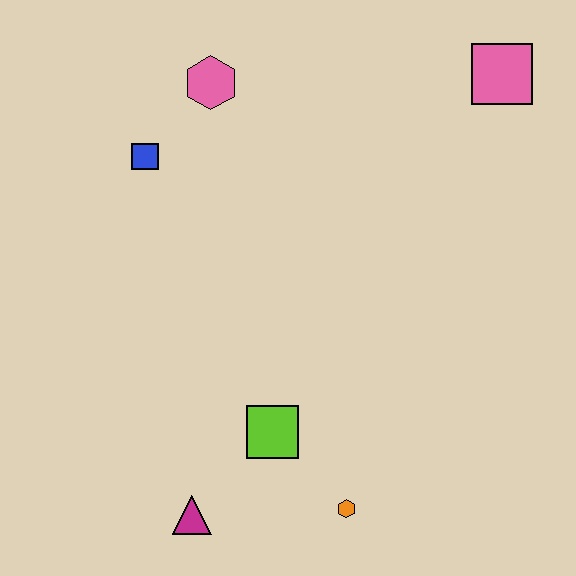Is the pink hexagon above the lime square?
Yes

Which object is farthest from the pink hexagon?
The orange hexagon is farthest from the pink hexagon.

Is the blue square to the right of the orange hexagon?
No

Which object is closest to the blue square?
The pink hexagon is closest to the blue square.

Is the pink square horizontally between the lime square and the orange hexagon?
No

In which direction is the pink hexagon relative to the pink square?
The pink hexagon is to the left of the pink square.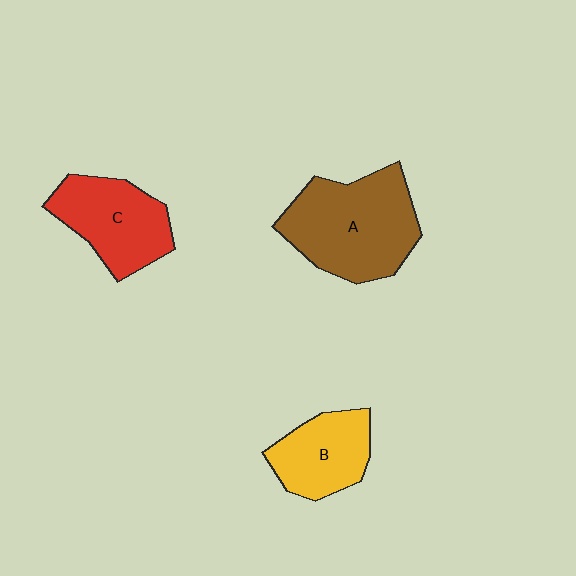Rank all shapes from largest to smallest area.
From largest to smallest: A (brown), C (red), B (yellow).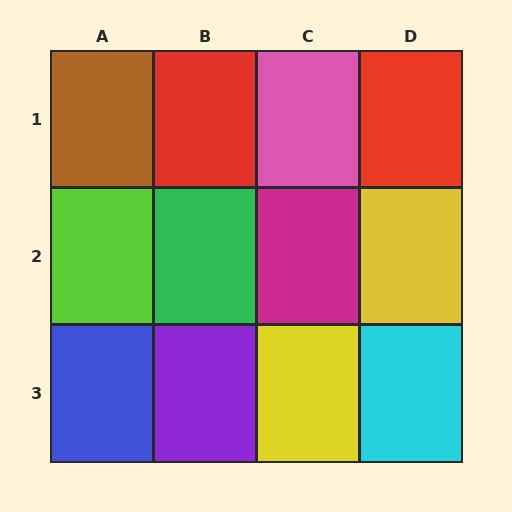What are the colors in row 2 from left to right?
Lime, green, magenta, yellow.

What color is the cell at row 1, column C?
Pink.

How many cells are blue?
1 cell is blue.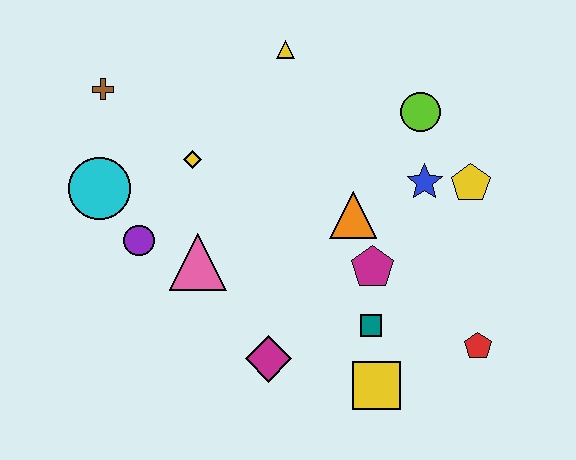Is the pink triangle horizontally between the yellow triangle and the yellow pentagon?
No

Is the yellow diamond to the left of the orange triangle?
Yes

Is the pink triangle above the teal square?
Yes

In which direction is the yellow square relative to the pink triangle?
The yellow square is to the right of the pink triangle.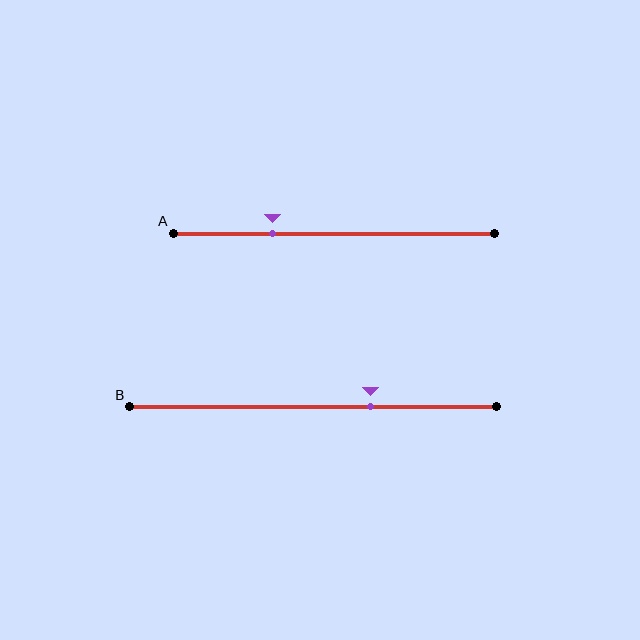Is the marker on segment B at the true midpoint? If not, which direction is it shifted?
No, the marker on segment B is shifted to the right by about 16% of the segment length.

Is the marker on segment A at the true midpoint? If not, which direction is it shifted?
No, the marker on segment A is shifted to the left by about 19% of the segment length.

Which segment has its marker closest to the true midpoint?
Segment B has its marker closest to the true midpoint.